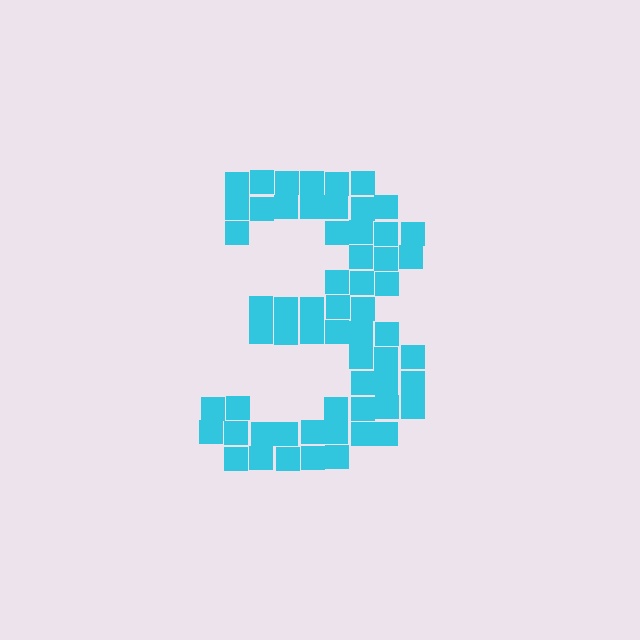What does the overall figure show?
The overall figure shows the digit 3.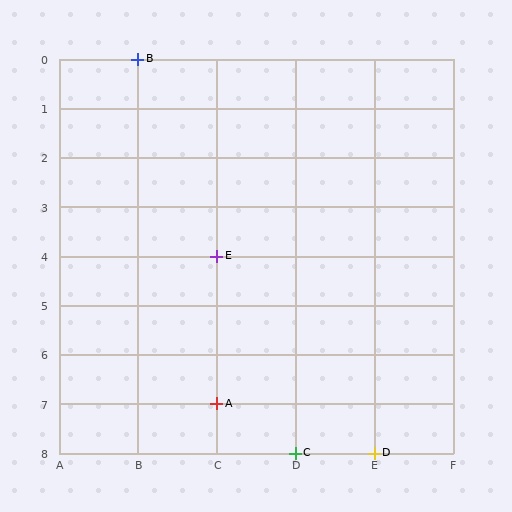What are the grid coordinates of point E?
Point E is at grid coordinates (C, 4).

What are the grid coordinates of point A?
Point A is at grid coordinates (C, 7).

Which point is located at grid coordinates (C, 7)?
Point A is at (C, 7).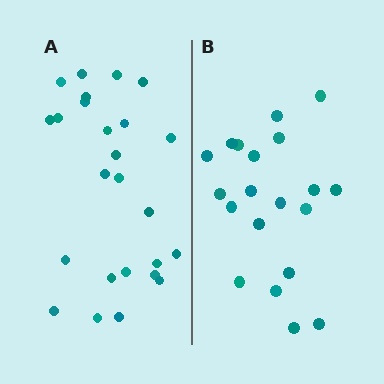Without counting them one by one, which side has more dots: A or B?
Region A (the left region) has more dots.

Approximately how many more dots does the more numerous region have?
Region A has about 5 more dots than region B.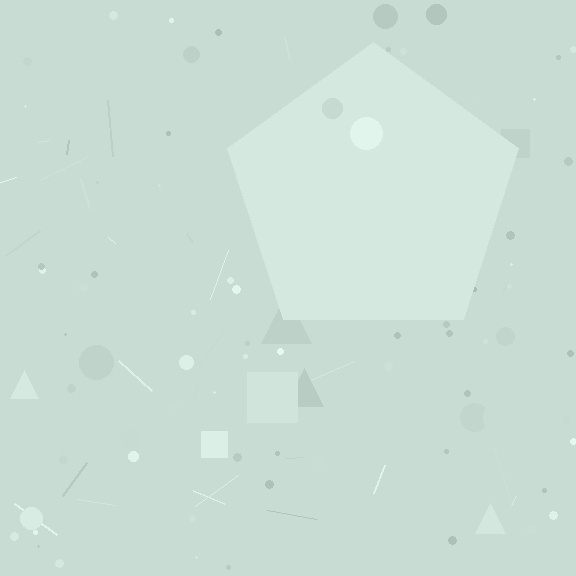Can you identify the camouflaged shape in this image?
The camouflaged shape is a pentagon.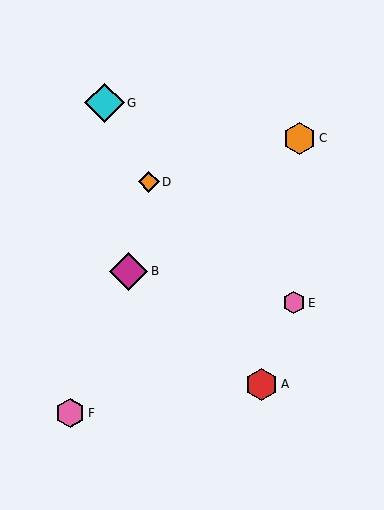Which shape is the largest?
The cyan diamond (labeled G) is the largest.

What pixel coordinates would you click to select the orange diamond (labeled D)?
Click at (149, 182) to select the orange diamond D.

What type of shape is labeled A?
Shape A is a red hexagon.